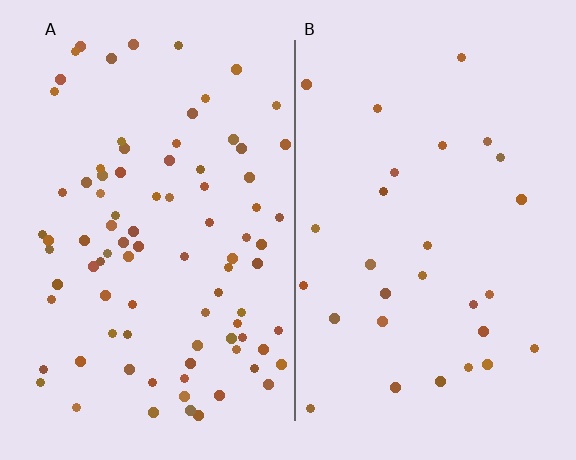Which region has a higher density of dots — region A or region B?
A (the left).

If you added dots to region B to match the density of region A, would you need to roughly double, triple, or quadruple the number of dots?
Approximately triple.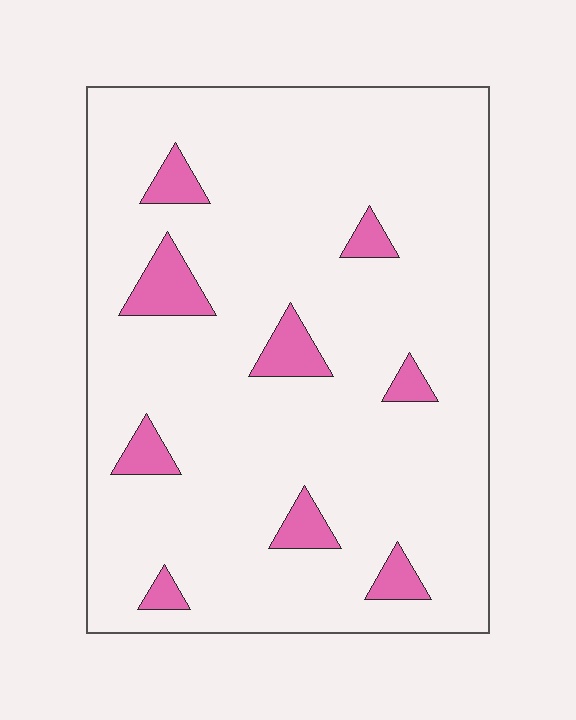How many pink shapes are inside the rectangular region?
9.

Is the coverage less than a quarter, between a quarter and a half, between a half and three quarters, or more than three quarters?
Less than a quarter.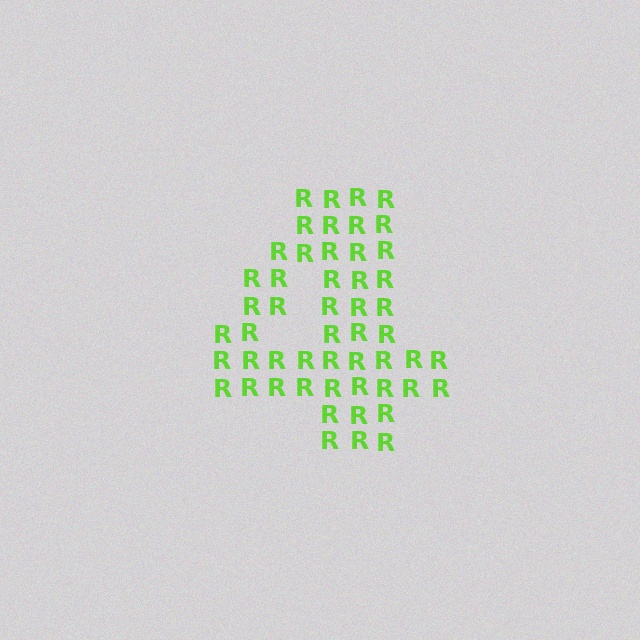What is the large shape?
The large shape is the digit 4.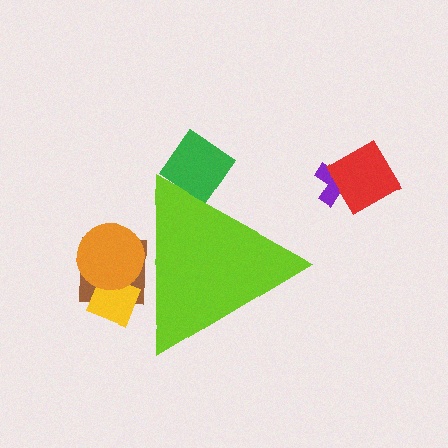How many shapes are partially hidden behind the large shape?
4 shapes are partially hidden.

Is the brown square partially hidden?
Yes, the brown square is partially hidden behind the lime triangle.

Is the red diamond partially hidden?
No, the red diamond is fully visible.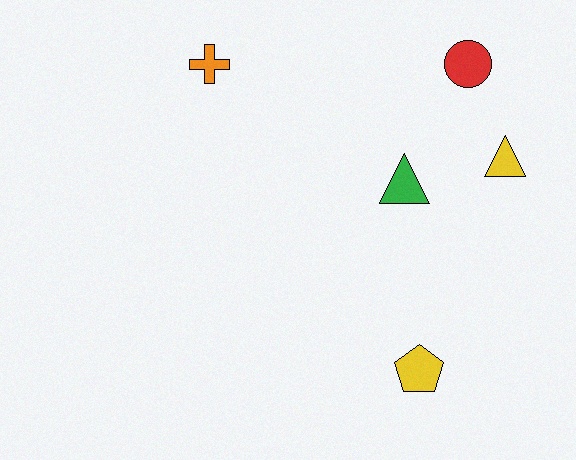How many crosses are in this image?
There is 1 cross.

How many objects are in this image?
There are 5 objects.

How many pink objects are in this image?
There are no pink objects.